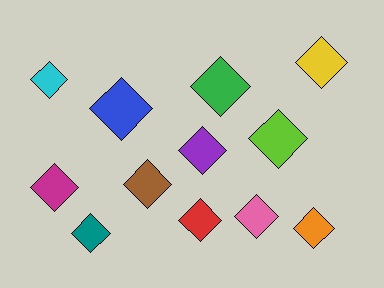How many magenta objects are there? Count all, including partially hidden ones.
There is 1 magenta object.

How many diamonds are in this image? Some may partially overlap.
There are 12 diamonds.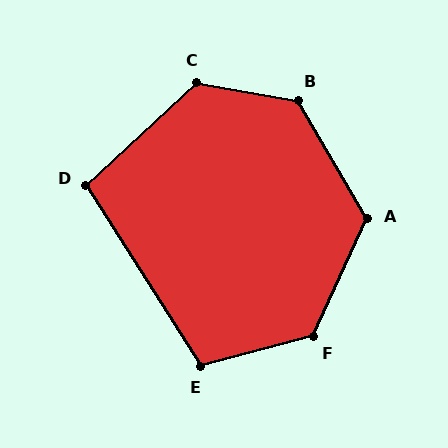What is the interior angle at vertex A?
Approximately 125 degrees (obtuse).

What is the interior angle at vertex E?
Approximately 108 degrees (obtuse).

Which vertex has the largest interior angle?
B, at approximately 131 degrees.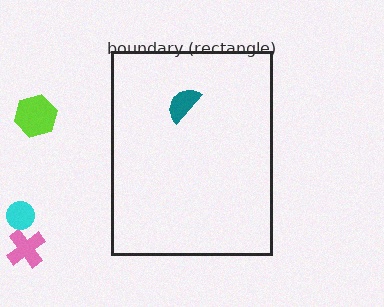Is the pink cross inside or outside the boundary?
Outside.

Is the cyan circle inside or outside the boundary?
Outside.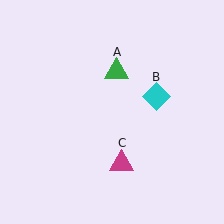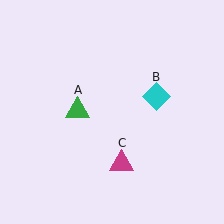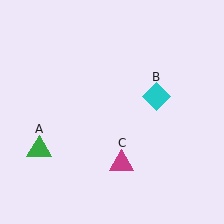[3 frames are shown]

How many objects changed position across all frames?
1 object changed position: green triangle (object A).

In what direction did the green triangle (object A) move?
The green triangle (object A) moved down and to the left.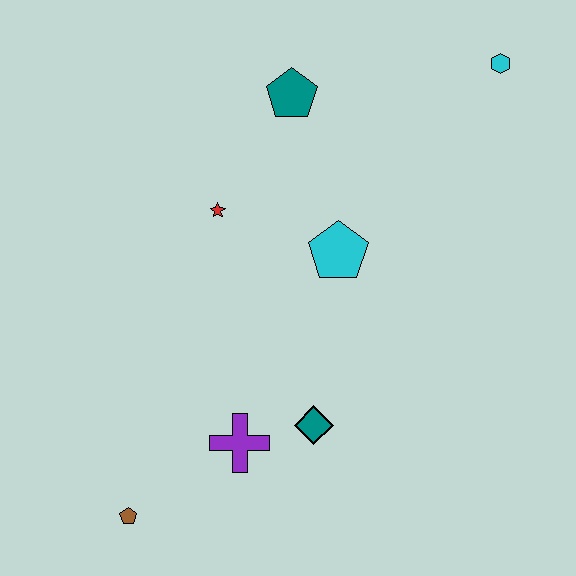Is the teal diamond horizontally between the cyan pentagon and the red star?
Yes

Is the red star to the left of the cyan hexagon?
Yes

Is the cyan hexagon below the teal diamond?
No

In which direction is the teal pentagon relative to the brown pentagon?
The teal pentagon is above the brown pentagon.